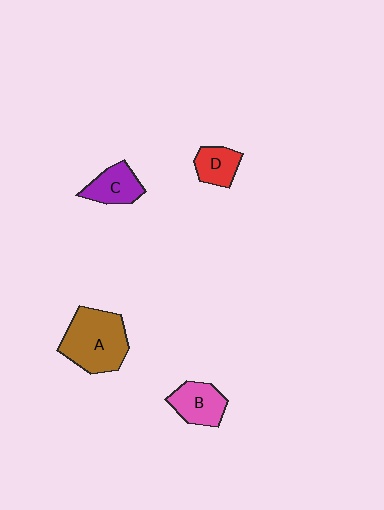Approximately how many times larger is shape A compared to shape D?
Approximately 2.3 times.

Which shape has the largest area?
Shape A (brown).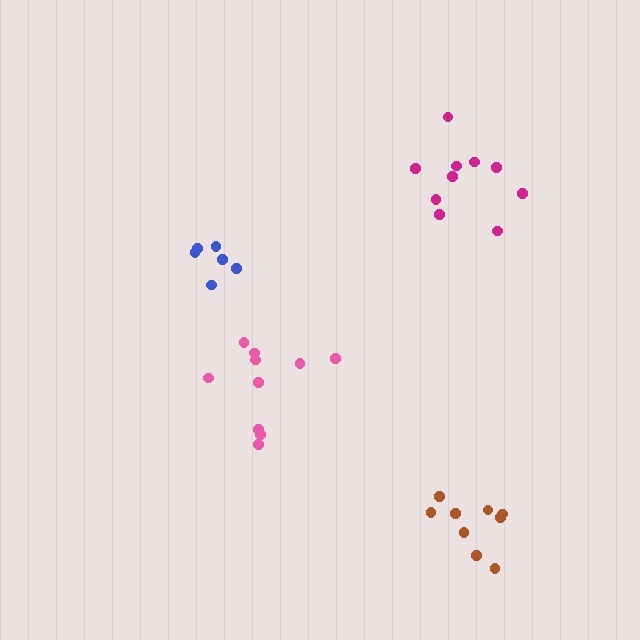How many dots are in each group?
Group 1: 9 dots, Group 2: 10 dots, Group 3: 6 dots, Group 4: 10 dots (35 total).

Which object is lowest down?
The brown cluster is bottommost.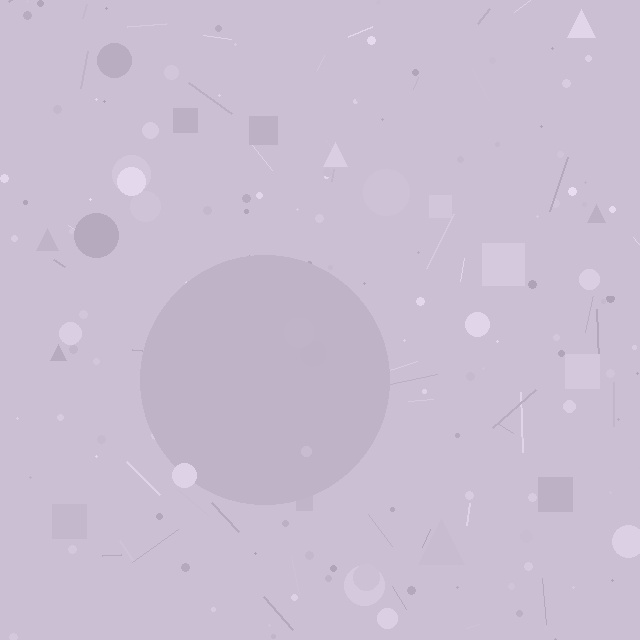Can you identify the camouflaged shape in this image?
The camouflaged shape is a circle.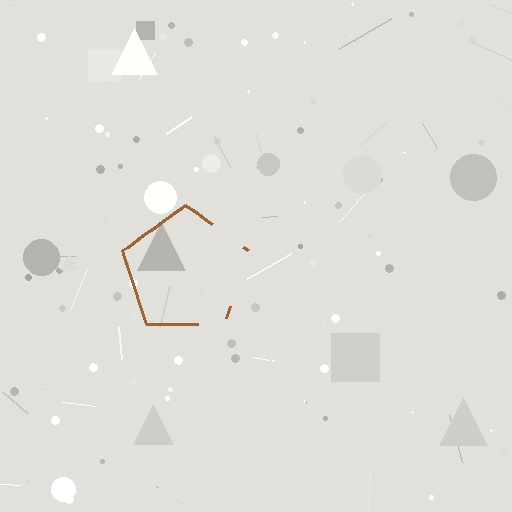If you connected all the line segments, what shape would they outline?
They would outline a pentagon.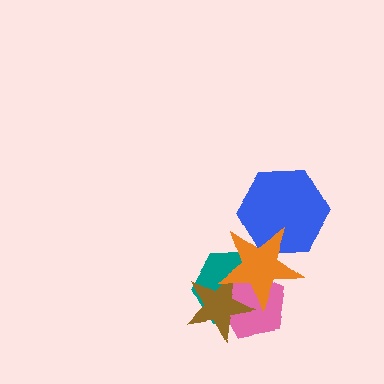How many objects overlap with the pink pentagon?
3 objects overlap with the pink pentagon.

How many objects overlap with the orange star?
4 objects overlap with the orange star.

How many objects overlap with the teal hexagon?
3 objects overlap with the teal hexagon.